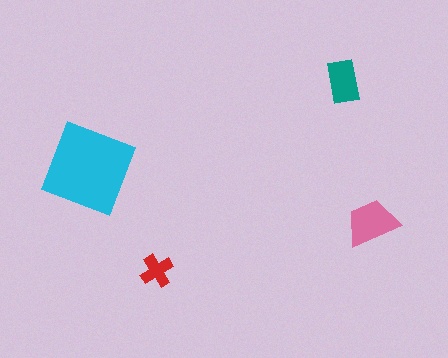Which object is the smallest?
The red cross.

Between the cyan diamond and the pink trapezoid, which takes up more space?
The cyan diamond.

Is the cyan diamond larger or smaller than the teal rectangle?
Larger.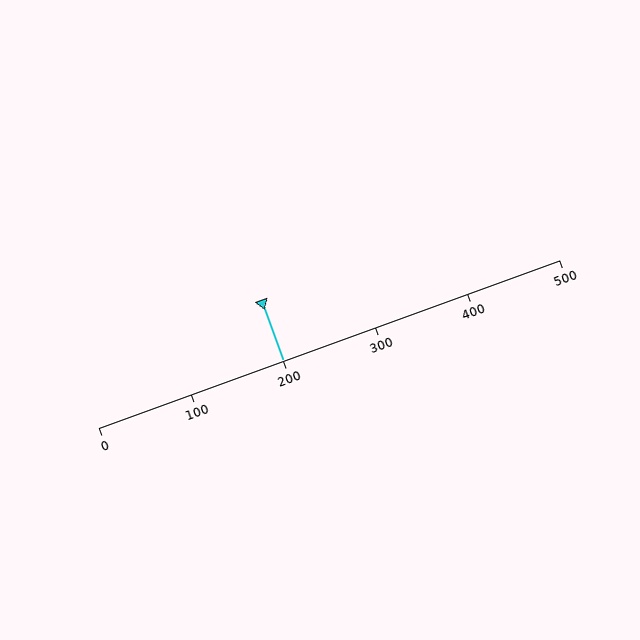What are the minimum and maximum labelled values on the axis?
The axis runs from 0 to 500.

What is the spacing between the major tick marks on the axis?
The major ticks are spaced 100 apart.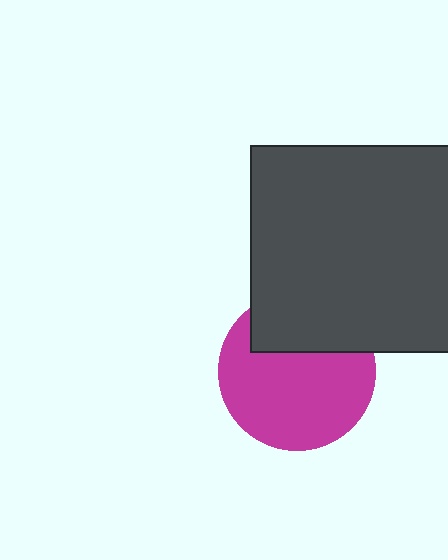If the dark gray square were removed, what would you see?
You would see the complete magenta circle.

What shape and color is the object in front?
The object in front is a dark gray square.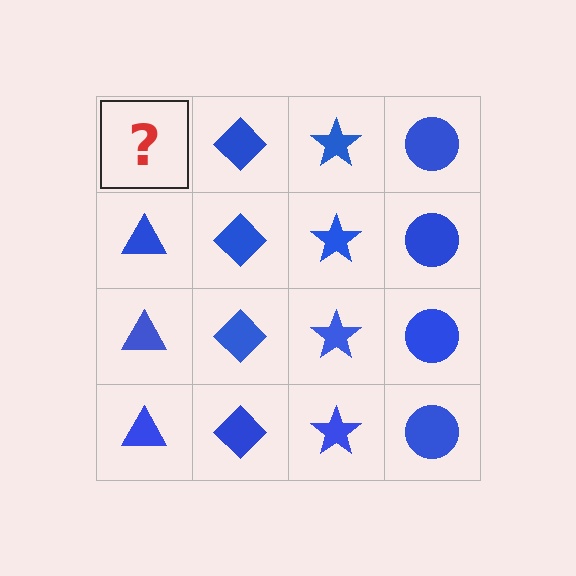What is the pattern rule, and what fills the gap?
The rule is that each column has a consistent shape. The gap should be filled with a blue triangle.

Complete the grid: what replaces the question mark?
The question mark should be replaced with a blue triangle.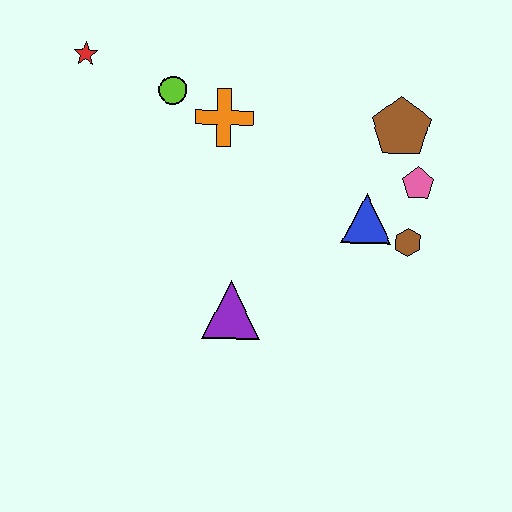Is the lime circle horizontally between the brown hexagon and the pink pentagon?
No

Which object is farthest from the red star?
The brown hexagon is farthest from the red star.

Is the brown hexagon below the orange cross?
Yes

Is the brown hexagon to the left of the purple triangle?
No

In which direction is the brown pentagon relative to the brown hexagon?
The brown pentagon is above the brown hexagon.